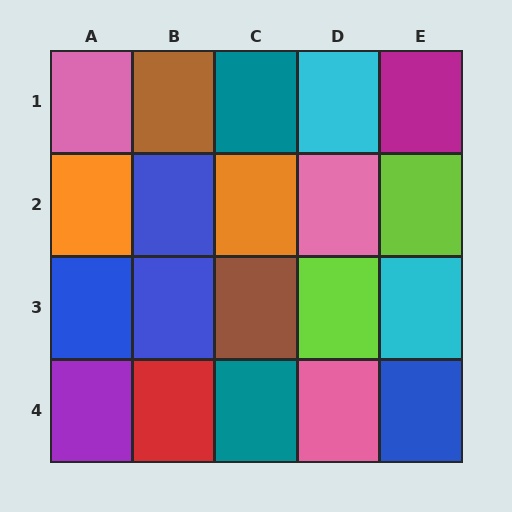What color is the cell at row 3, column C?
Brown.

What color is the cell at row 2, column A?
Orange.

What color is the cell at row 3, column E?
Cyan.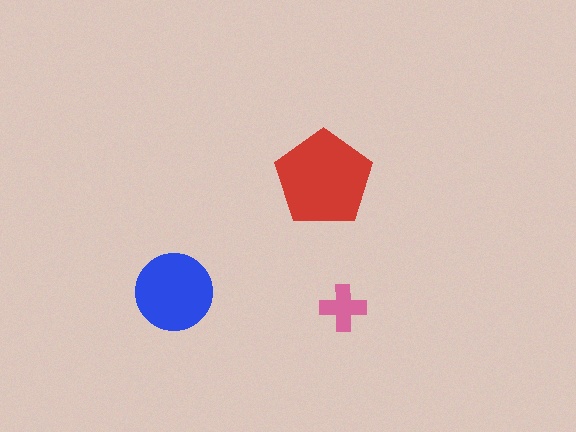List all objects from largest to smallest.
The red pentagon, the blue circle, the pink cross.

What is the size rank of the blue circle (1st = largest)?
2nd.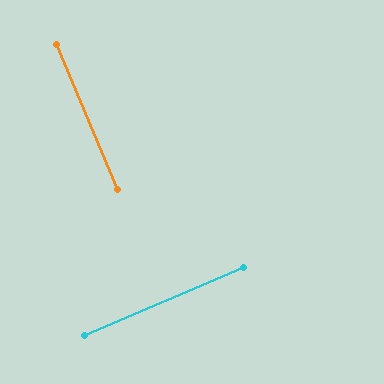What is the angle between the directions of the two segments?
Approximately 90 degrees.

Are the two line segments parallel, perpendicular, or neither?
Perpendicular — they meet at approximately 90°.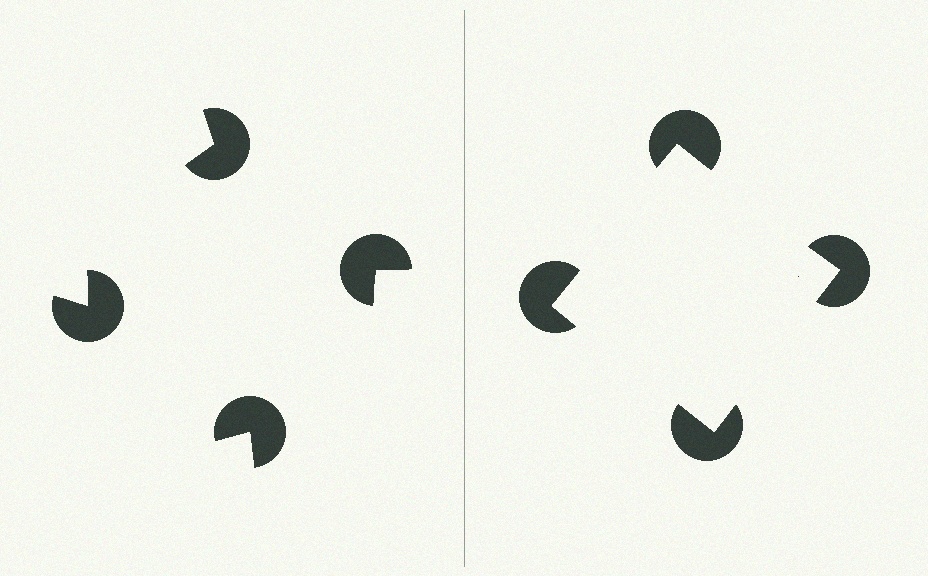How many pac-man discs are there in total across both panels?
8 — 4 on each side.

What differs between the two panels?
The pac-man discs are positioned identically on both sides; only the wedge orientations differ. On the right they align to a square; on the left they are misaligned.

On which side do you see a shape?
An illusory square appears on the right side. On the left side the wedge cuts are rotated, so no coherent shape forms.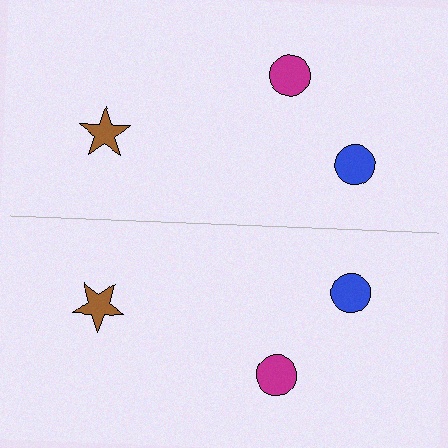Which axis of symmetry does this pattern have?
The pattern has a horizontal axis of symmetry running through the center of the image.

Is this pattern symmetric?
Yes, this pattern has bilateral (reflection) symmetry.